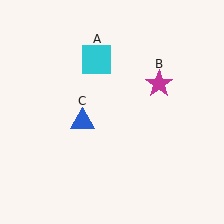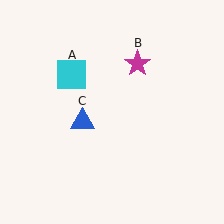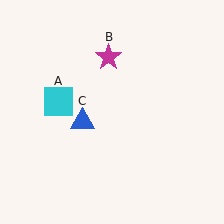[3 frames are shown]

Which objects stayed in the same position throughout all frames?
Blue triangle (object C) remained stationary.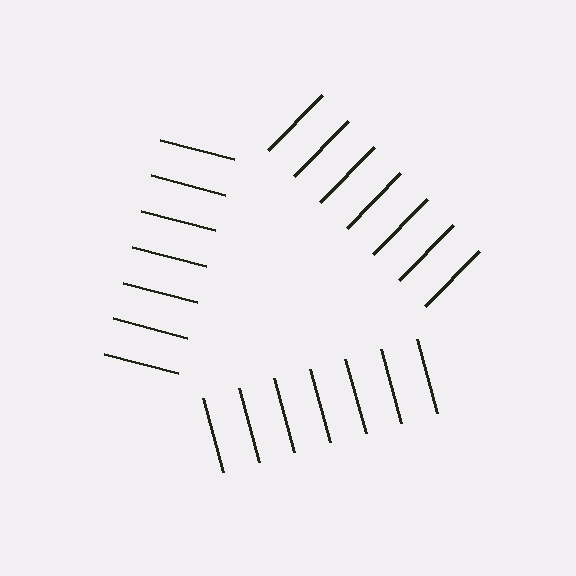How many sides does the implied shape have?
3 sides — the line-ends trace a triangle.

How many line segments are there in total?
21 — 7 along each of the 3 edges.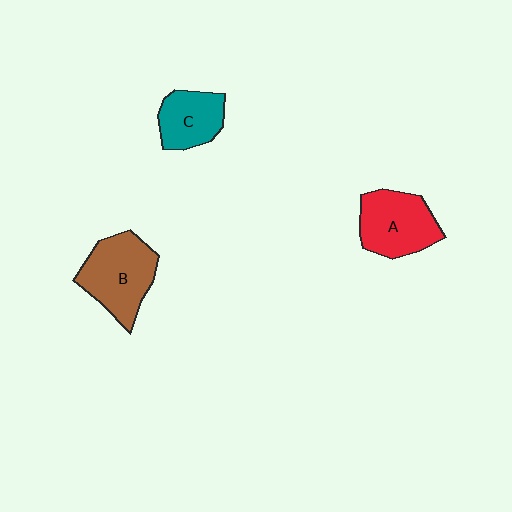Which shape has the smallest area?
Shape C (teal).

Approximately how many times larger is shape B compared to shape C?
Approximately 1.5 times.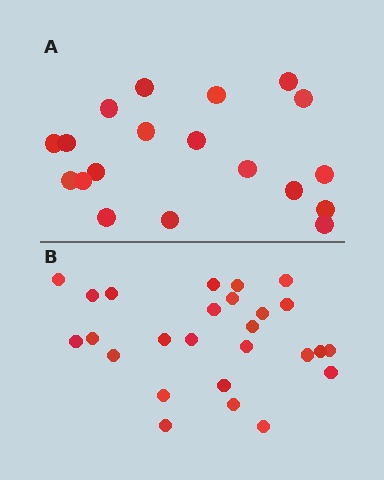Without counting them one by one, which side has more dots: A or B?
Region B (the bottom region) has more dots.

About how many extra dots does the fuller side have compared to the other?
Region B has roughly 8 or so more dots than region A.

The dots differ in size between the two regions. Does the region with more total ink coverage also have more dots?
No. Region A has more total ink coverage because its dots are larger, but region B actually contains more individual dots. Total area can be misleading — the number of items is what matters here.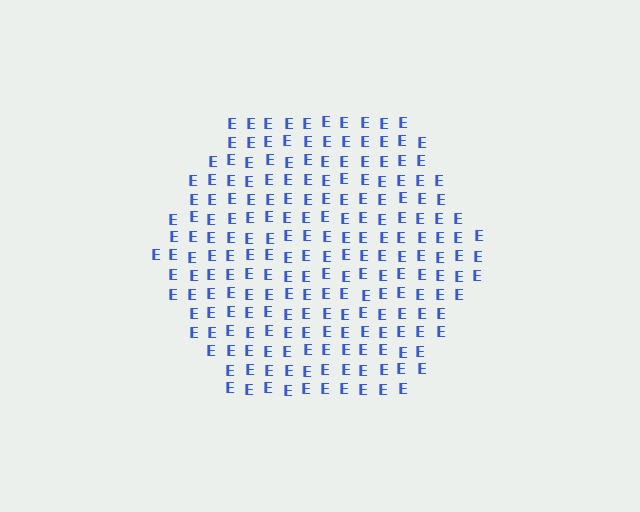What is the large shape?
The large shape is a hexagon.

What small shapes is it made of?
It is made of small letter E's.